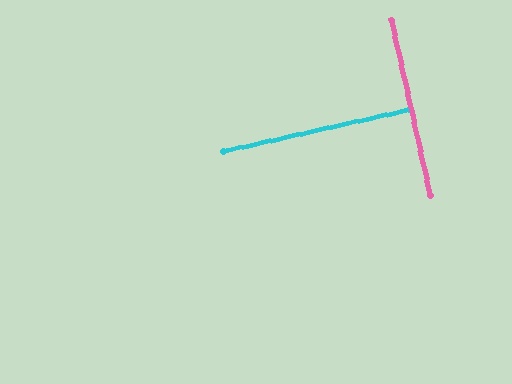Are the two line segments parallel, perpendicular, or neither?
Perpendicular — they meet at approximately 90°.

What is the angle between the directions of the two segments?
Approximately 90 degrees.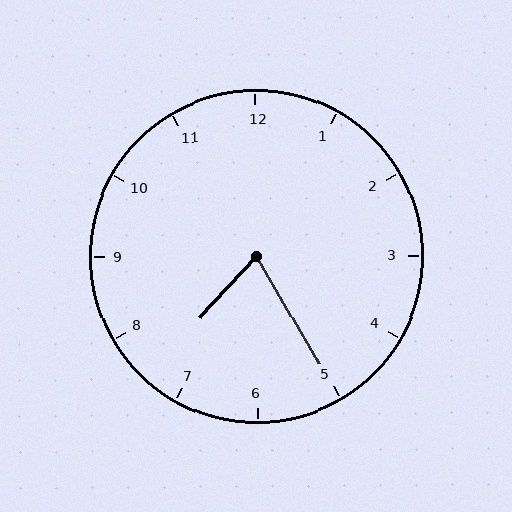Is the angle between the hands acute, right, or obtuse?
It is acute.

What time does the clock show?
7:25.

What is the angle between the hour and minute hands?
Approximately 72 degrees.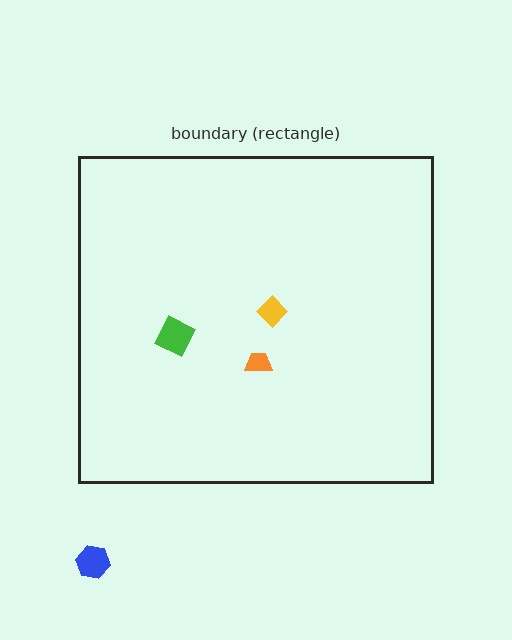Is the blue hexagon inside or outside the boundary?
Outside.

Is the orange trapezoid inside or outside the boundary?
Inside.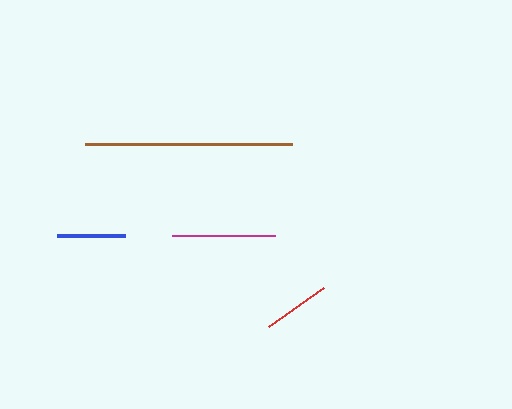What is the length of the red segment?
The red segment is approximately 67 pixels long.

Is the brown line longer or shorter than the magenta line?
The brown line is longer than the magenta line.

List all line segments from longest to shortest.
From longest to shortest: brown, magenta, blue, red.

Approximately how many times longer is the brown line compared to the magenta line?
The brown line is approximately 2.0 times the length of the magenta line.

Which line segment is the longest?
The brown line is the longest at approximately 207 pixels.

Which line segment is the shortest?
The red line is the shortest at approximately 67 pixels.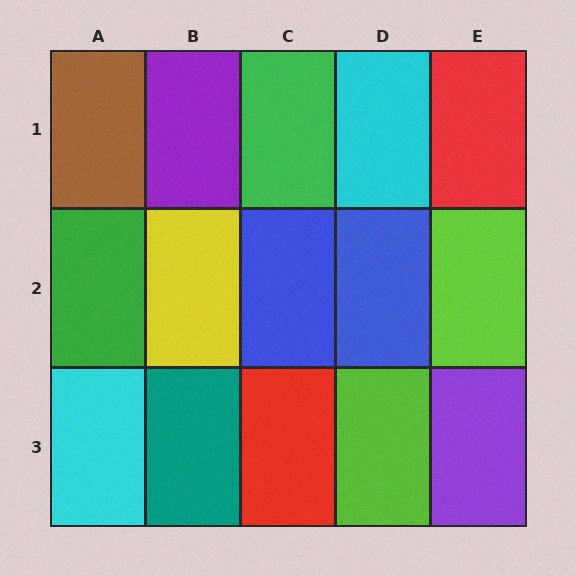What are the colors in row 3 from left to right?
Cyan, teal, red, lime, purple.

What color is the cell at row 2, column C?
Blue.